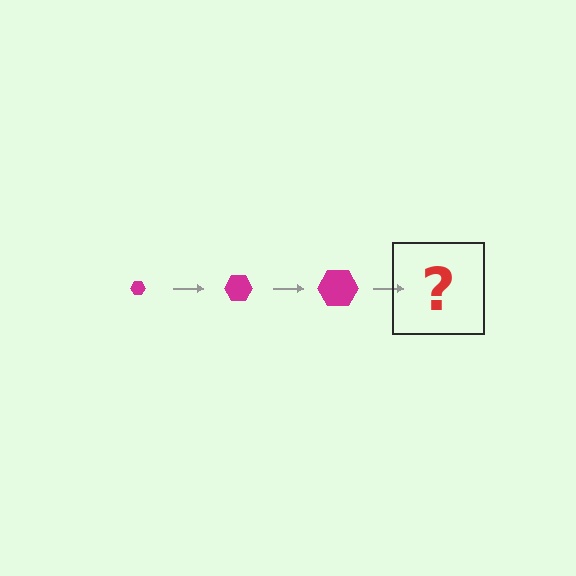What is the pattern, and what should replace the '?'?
The pattern is that the hexagon gets progressively larger each step. The '?' should be a magenta hexagon, larger than the previous one.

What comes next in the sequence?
The next element should be a magenta hexagon, larger than the previous one.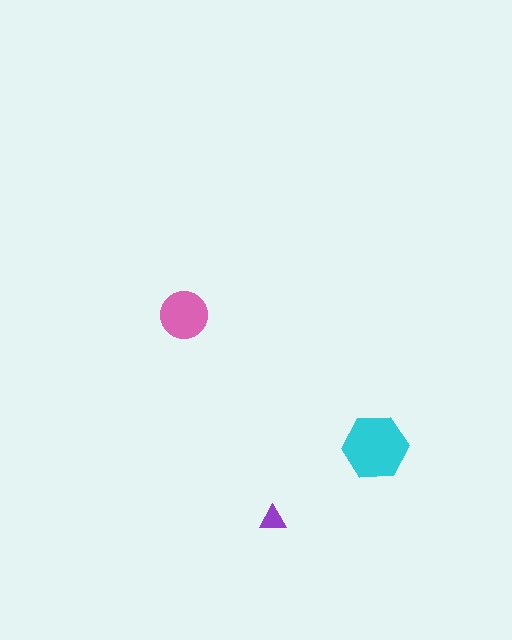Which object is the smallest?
The purple triangle.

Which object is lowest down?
The purple triangle is bottommost.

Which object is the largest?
The cyan hexagon.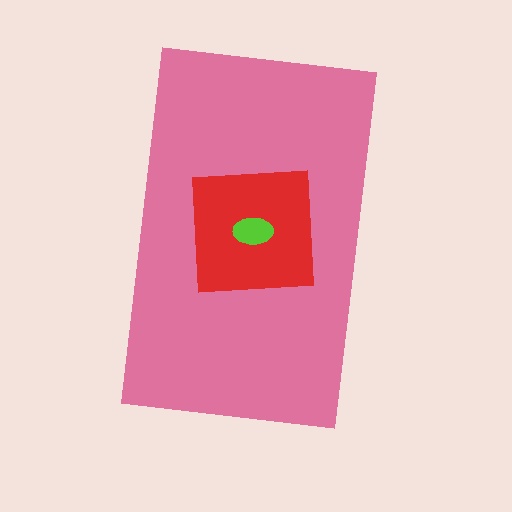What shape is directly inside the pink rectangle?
The red square.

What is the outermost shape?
The pink rectangle.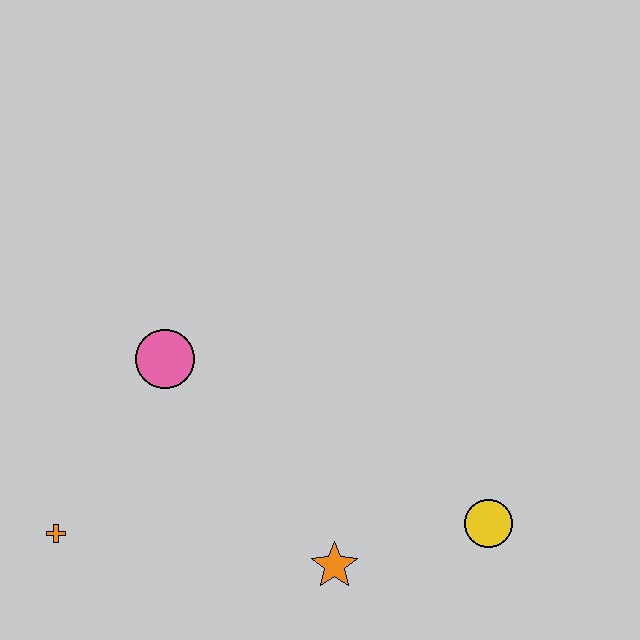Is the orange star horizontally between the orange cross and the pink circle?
No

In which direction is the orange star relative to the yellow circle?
The orange star is to the left of the yellow circle.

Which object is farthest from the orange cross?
The yellow circle is farthest from the orange cross.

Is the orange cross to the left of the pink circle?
Yes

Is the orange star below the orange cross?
Yes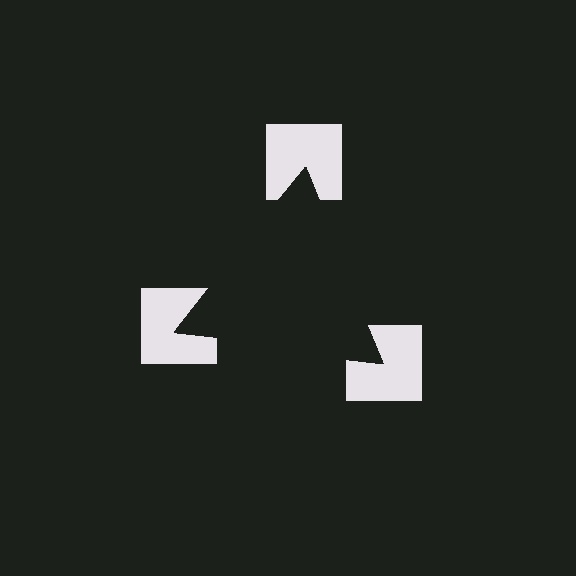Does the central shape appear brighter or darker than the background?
It typically appears slightly darker than the background, even though no actual brightness change is drawn.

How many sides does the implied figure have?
3 sides.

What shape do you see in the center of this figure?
An illusory triangle — its edges are inferred from the aligned wedge cuts in the notched squares, not physically drawn.